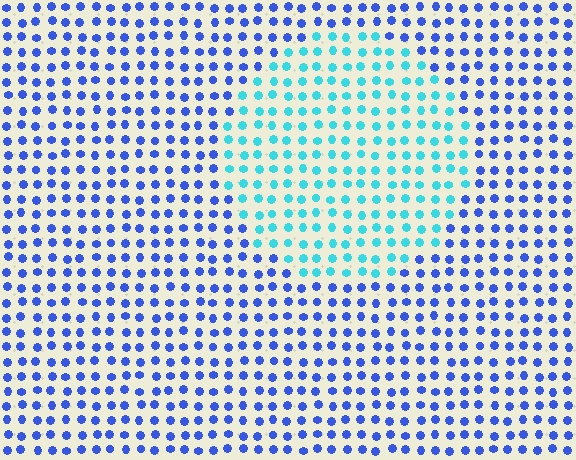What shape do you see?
I see a circle.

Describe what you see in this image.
The image is filled with small blue elements in a uniform arrangement. A circle-shaped region is visible where the elements are tinted to a slightly different hue, forming a subtle color boundary.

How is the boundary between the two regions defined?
The boundary is defined purely by a slight shift in hue (about 46 degrees). Spacing, size, and orientation are identical on both sides.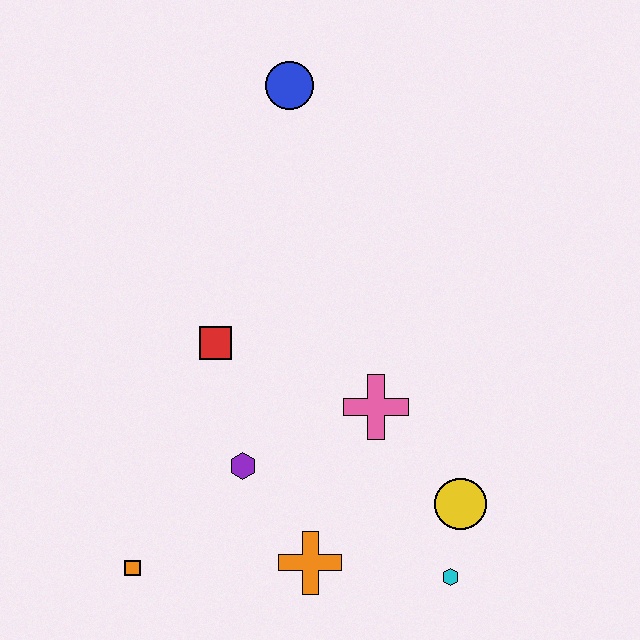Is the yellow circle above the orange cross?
Yes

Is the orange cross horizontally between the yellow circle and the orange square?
Yes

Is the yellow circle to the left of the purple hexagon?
No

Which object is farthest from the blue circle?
The cyan hexagon is farthest from the blue circle.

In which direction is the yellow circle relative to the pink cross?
The yellow circle is below the pink cross.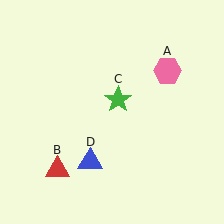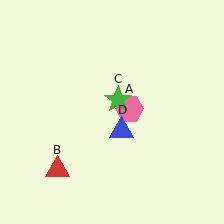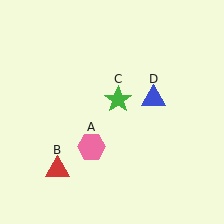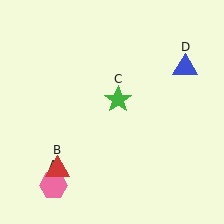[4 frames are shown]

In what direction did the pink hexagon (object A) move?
The pink hexagon (object A) moved down and to the left.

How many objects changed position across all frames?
2 objects changed position: pink hexagon (object A), blue triangle (object D).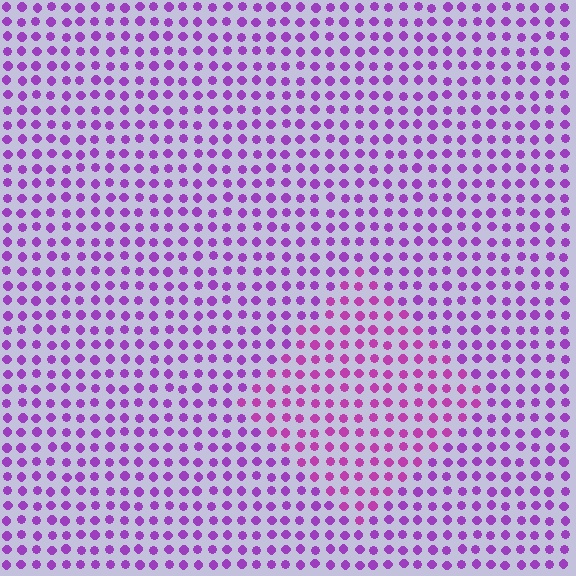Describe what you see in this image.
The image is filled with small purple elements in a uniform arrangement. A diamond-shaped region is visible where the elements are tinted to a slightly different hue, forming a subtle color boundary.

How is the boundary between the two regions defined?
The boundary is defined purely by a slight shift in hue (about 24 degrees). Spacing, size, and orientation are identical on both sides.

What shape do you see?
I see a diamond.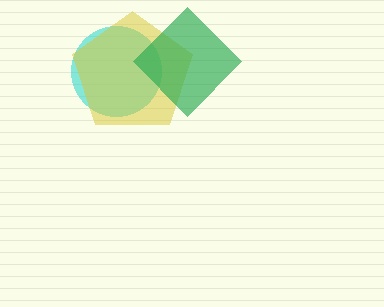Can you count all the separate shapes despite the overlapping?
Yes, there are 3 separate shapes.